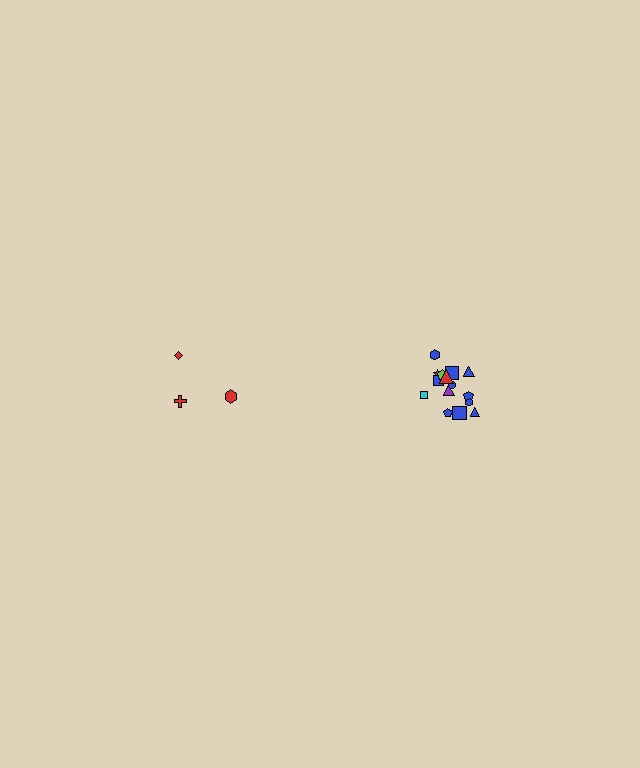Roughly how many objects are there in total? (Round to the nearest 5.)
Roughly 20 objects in total.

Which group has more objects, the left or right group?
The right group.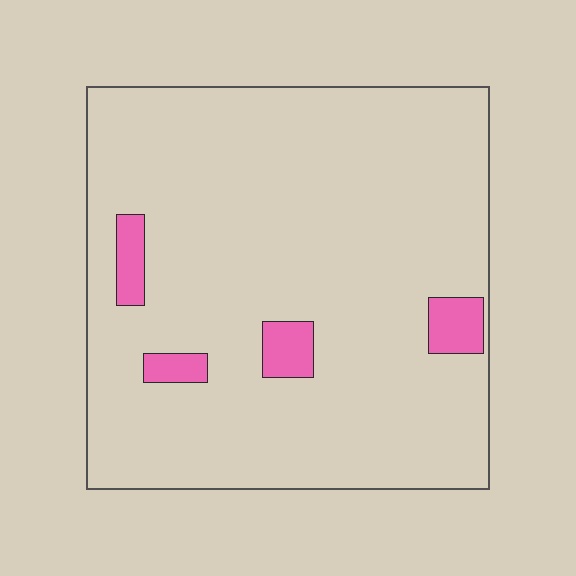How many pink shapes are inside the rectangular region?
4.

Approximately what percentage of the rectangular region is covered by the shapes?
Approximately 5%.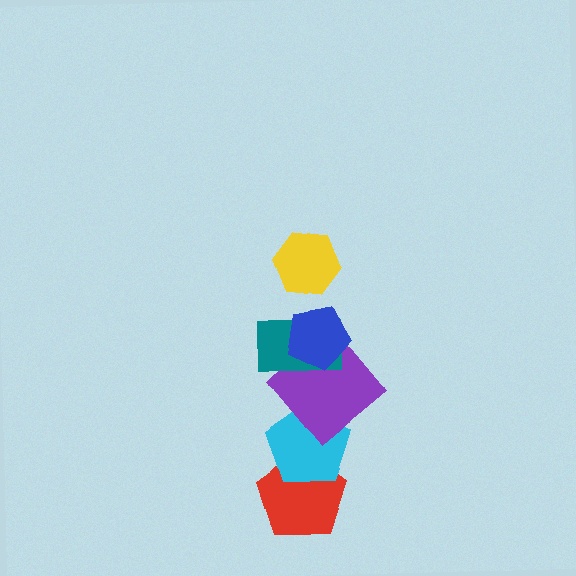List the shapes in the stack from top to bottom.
From top to bottom: the yellow hexagon, the blue pentagon, the teal rectangle, the purple diamond, the cyan pentagon, the red pentagon.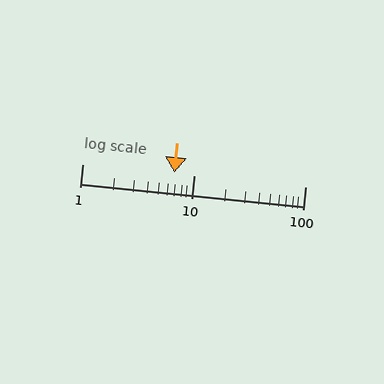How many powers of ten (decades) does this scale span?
The scale spans 2 decades, from 1 to 100.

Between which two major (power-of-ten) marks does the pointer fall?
The pointer is between 1 and 10.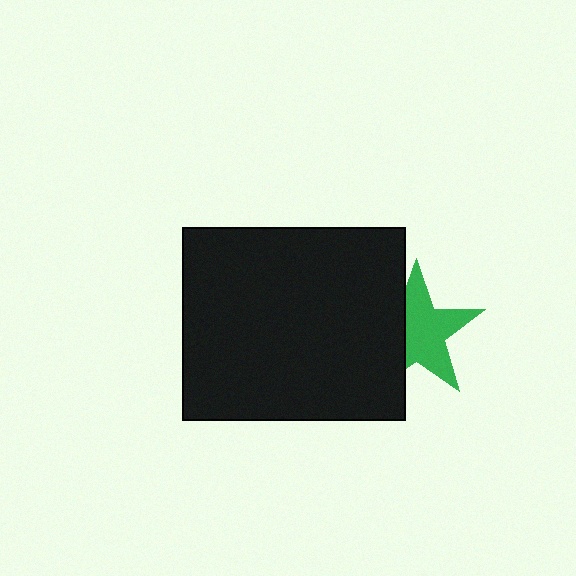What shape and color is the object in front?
The object in front is a black rectangle.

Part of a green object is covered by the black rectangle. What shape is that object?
It is a star.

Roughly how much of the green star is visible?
Most of it is visible (roughly 66%).